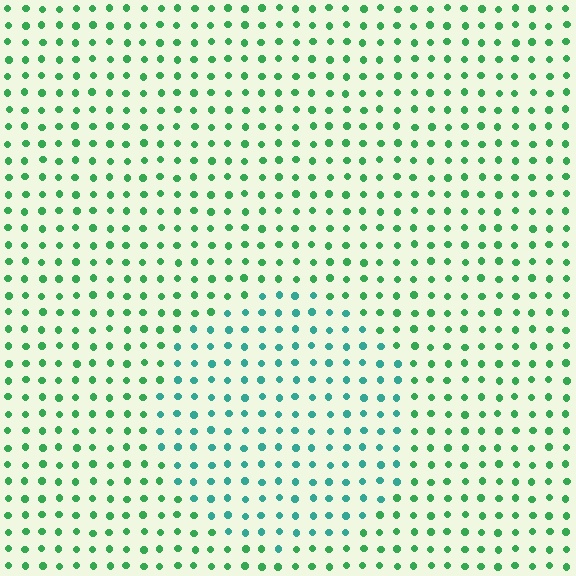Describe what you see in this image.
The image is filled with small green elements in a uniform arrangement. A circle-shaped region is visible where the elements are tinted to a slightly different hue, forming a subtle color boundary.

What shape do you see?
I see a circle.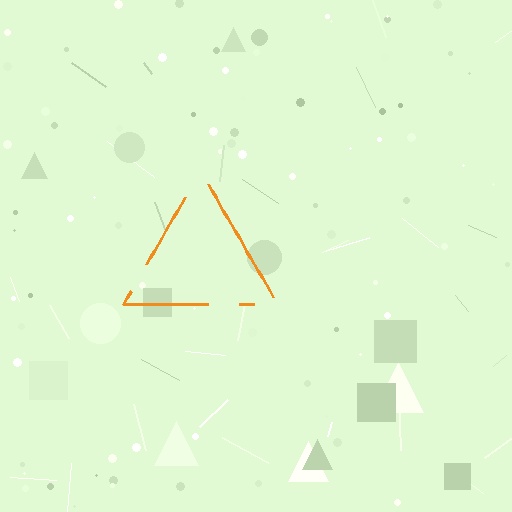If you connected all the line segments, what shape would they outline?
They would outline a triangle.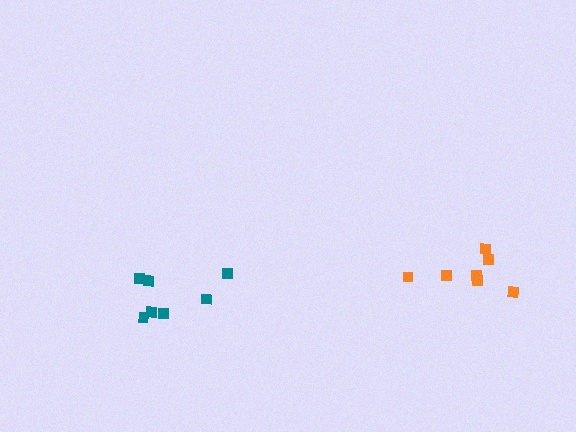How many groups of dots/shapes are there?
There are 2 groups.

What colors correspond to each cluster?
The clusters are colored: teal, orange.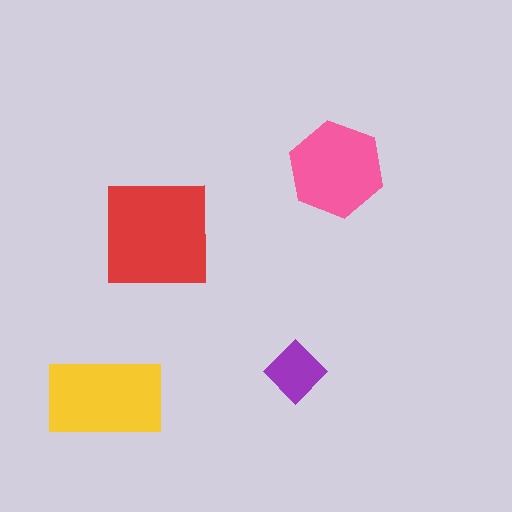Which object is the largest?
The red square.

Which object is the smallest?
The purple diamond.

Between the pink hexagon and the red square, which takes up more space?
The red square.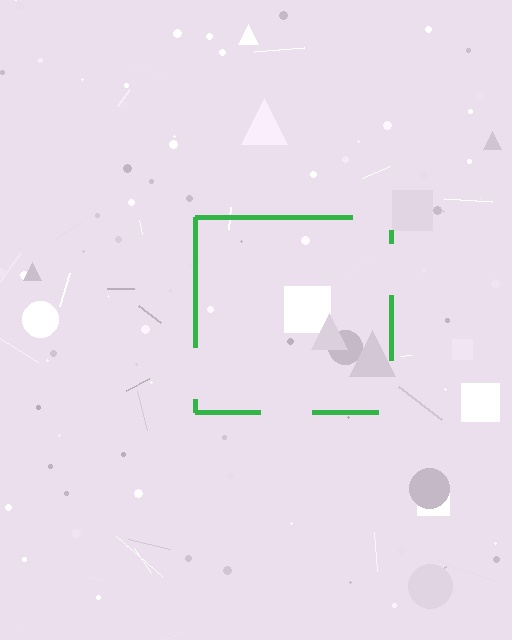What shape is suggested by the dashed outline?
The dashed outline suggests a square.